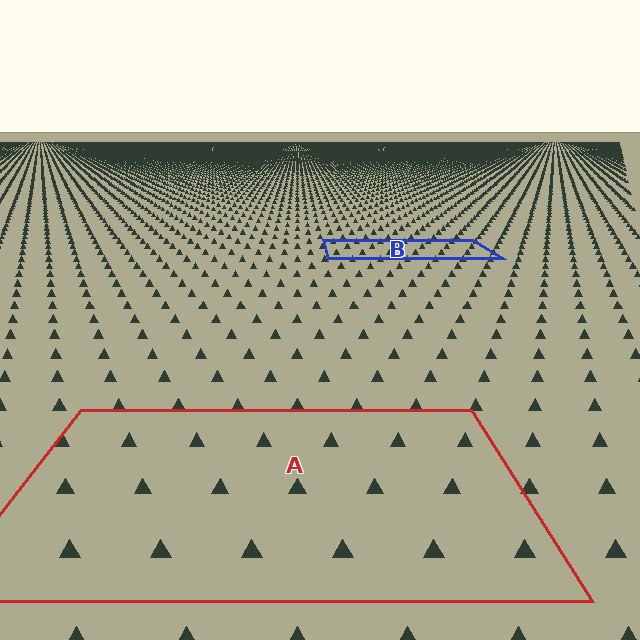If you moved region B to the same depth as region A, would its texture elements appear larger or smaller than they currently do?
They would appear larger. At a closer depth, the same texture elements are projected at a bigger on-screen size.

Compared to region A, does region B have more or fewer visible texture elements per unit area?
Region B has more texture elements per unit area — they are packed more densely because it is farther away.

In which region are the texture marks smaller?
The texture marks are smaller in region B, because it is farther away.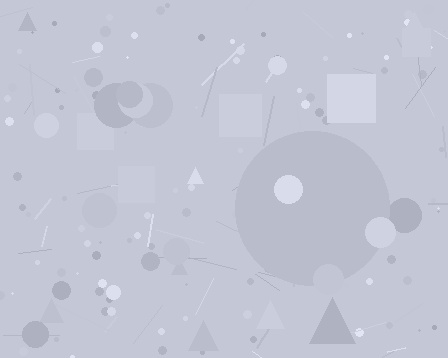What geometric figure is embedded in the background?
A circle is embedded in the background.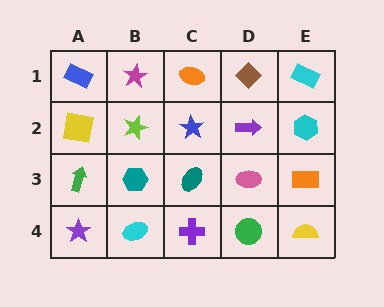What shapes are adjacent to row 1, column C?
A blue star (row 2, column C), a magenta star (row 1, column B), a brown diamond (row 1, column D).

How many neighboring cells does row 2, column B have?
4.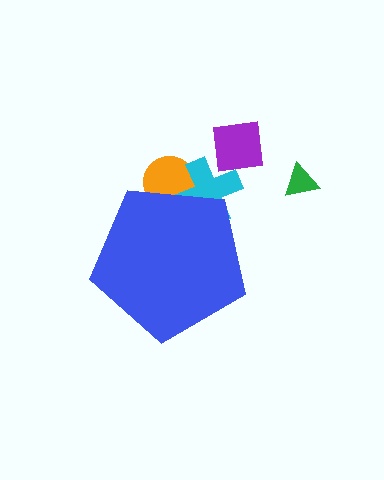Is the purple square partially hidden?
No, the purple square is fully visible.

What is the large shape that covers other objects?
A blue pentagon.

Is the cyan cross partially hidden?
Yes, the cyan cross is partially hidden behind the blue pentagon.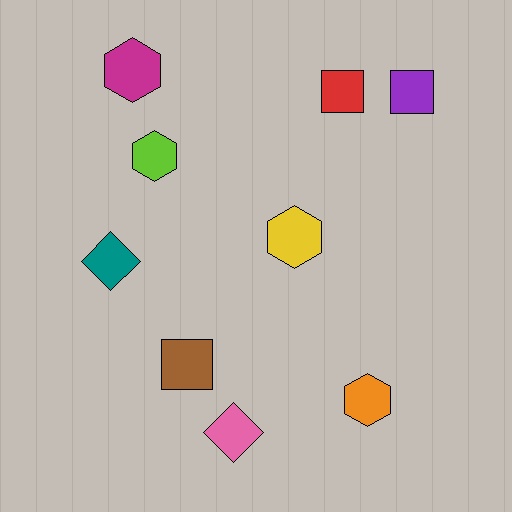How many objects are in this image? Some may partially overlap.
There are 9 objects.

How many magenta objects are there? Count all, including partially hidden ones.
There is 1 magenta object.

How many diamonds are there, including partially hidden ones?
There are 2 diamonds.